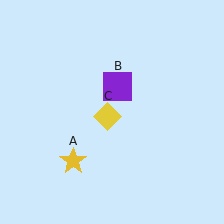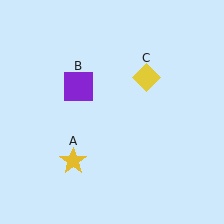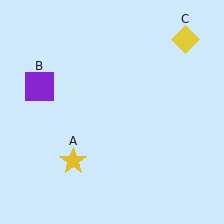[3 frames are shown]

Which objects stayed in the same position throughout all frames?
Yellow star (object A) remained stationary.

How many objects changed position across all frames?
2 objects changed position: purple square (object B), yellow diamond (object C).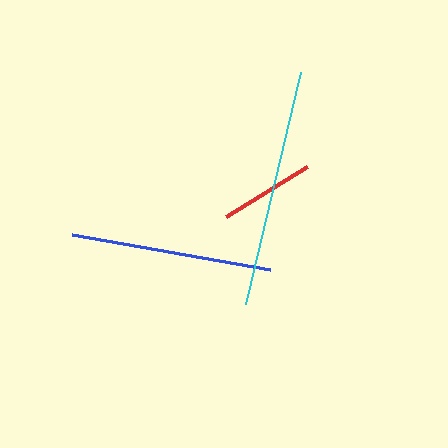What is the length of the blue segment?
The blue segment is approximately 201 pixels long.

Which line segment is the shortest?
The red line is the shortest at approximately 95 pixels.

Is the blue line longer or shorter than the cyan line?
The cyan line is longer than the blue line.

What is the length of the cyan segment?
The cyan segment is approximately 239 pixels long.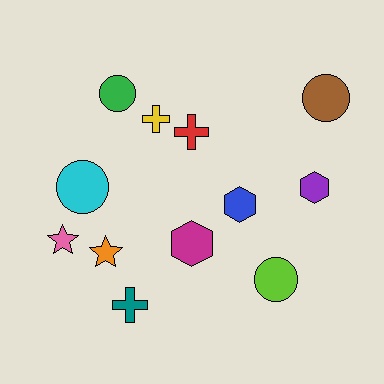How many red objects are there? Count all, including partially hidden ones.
There is 1 red object.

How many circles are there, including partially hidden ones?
There are 4 circles.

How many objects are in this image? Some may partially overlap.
There are 12 objects.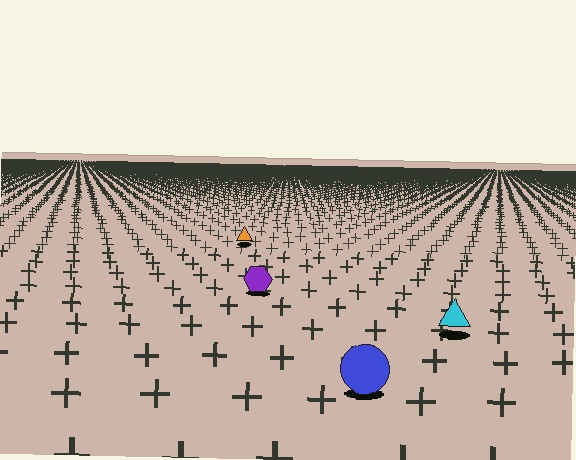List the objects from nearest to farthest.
From nearest to farthest: the blue circle, the cyan triangle, the purple hexagon, the orange triangle.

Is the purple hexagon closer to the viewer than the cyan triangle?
No. The cyan triangle is closer — you can tell from the texture gradient: the ground texture is coarser near it.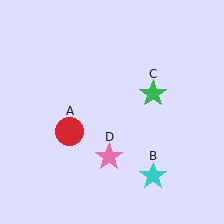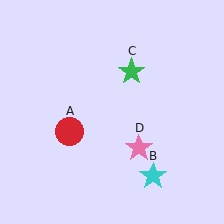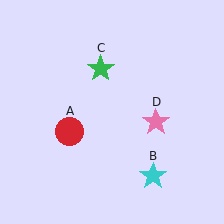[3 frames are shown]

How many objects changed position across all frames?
2 objects changed position: green star (object C), pink star (object D).